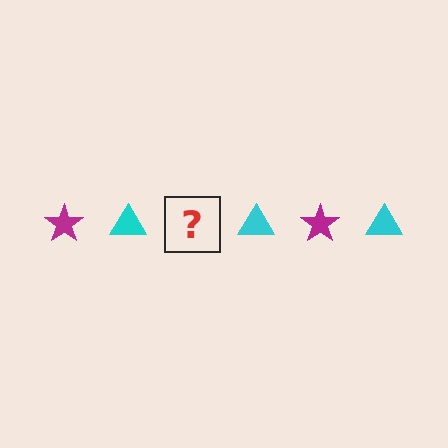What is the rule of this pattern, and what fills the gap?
The rule is that the pattern alternates between magenta star and cyan triangle. The gap should be filled with a magenta star.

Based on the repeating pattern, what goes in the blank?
The blank should be a magenta star.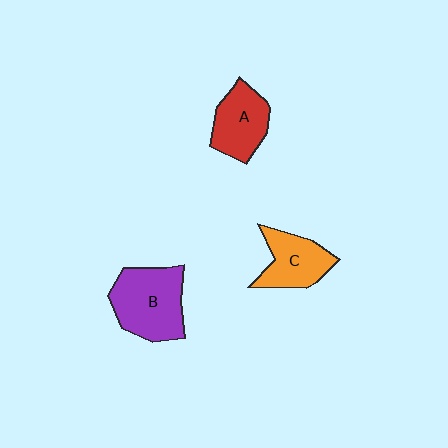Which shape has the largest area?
Shape B (purple).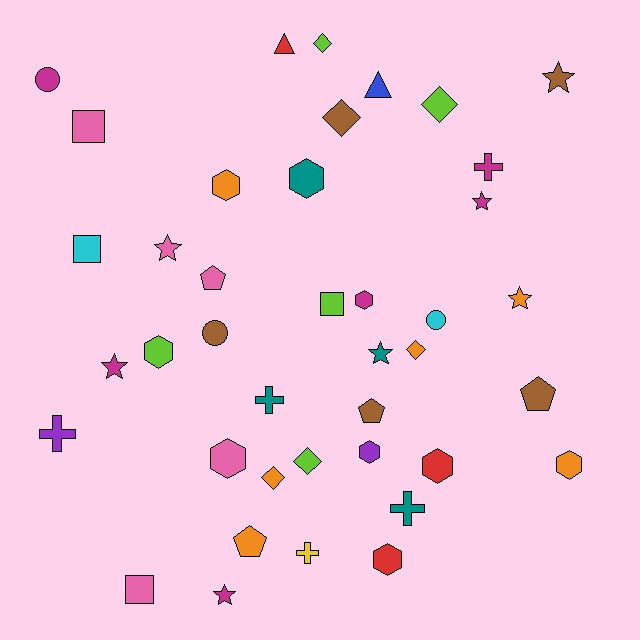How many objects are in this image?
There are 40 objects.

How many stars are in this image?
There are 7 stars.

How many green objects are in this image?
There are no green objects.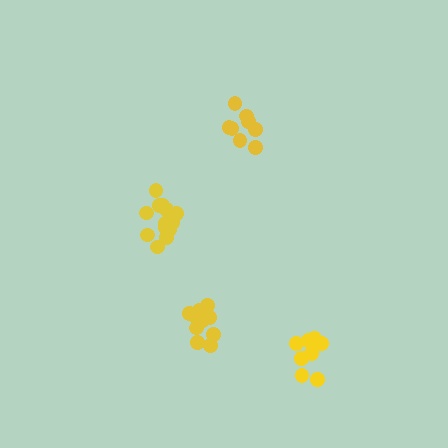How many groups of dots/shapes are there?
There are 4 groups.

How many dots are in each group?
Group 1: 13 dots, Group 2: 11 dots, Group 3: 8 dots, Group 4: 11 dots (43 total).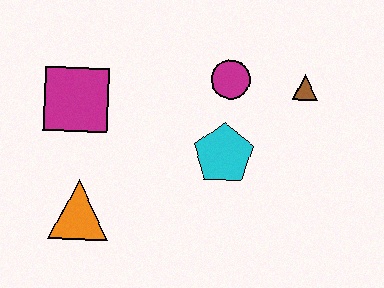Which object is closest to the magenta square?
The orange triangle is closest to the magenta square.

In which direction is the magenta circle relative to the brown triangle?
The magenta circle is to the left of the brown triangle.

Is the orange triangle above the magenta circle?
No